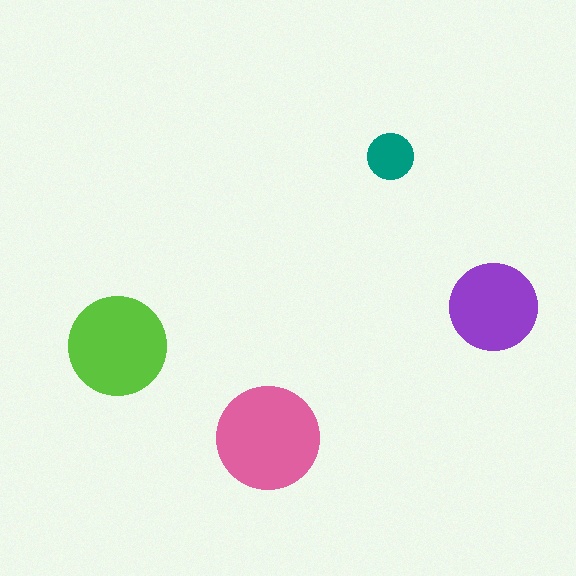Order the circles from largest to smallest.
the pink one, the lime one, the purple one, the teal one.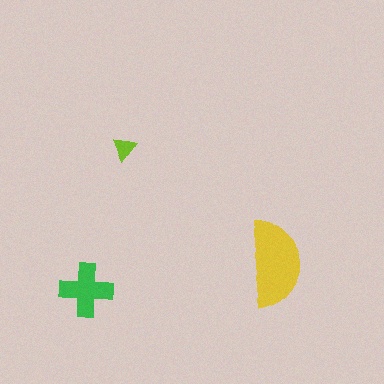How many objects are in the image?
There are 3 objects in the image.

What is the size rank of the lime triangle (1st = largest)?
3rd.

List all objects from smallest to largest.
The lime triangle, the green cross, the yellow semicircle.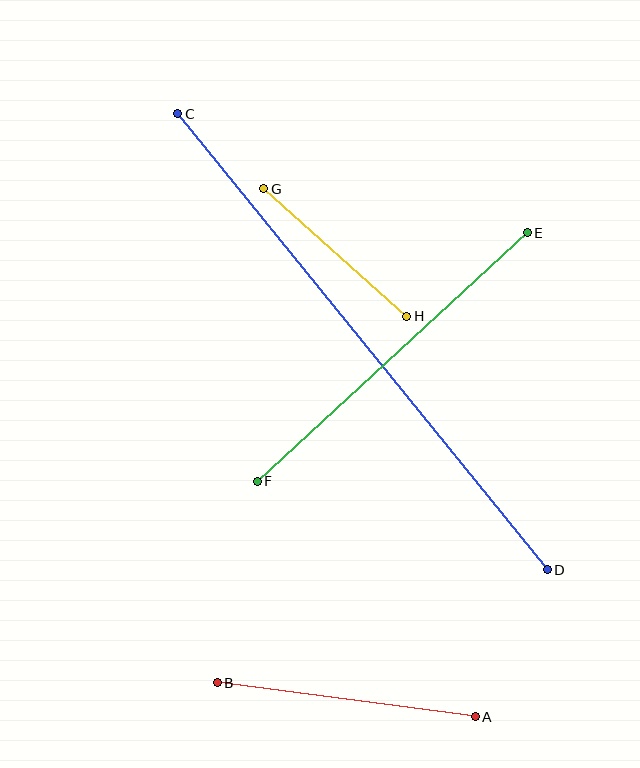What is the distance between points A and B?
The distance is approximately 261 pixels.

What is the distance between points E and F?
The distance is approximately 367 pixels.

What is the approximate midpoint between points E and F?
The midpoint is at approximately (392, 357) pixels.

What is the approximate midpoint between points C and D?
The midpoint is at approximately (362, 342) pixels.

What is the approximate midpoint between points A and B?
The midpoint is at approximately (346, 700) pixels.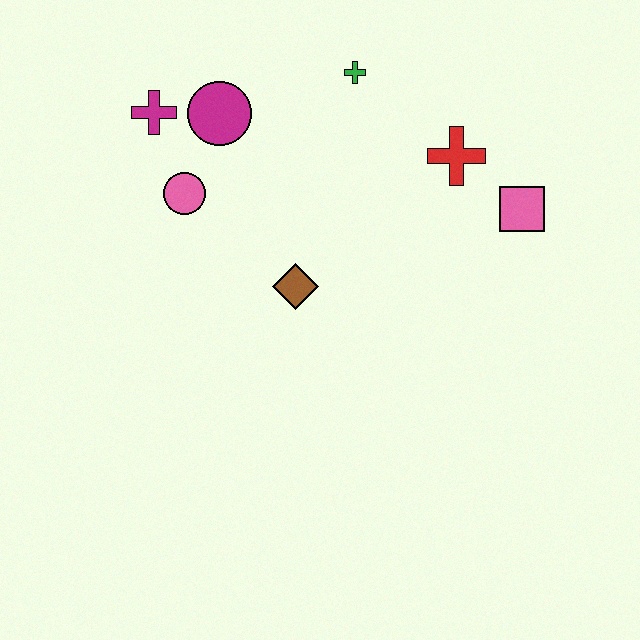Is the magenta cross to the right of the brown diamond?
No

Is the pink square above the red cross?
No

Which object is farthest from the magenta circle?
The pink square is farthest from the magenta circle.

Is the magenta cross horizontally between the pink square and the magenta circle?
No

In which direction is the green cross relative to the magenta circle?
The green cross is to the right of the magenta circle.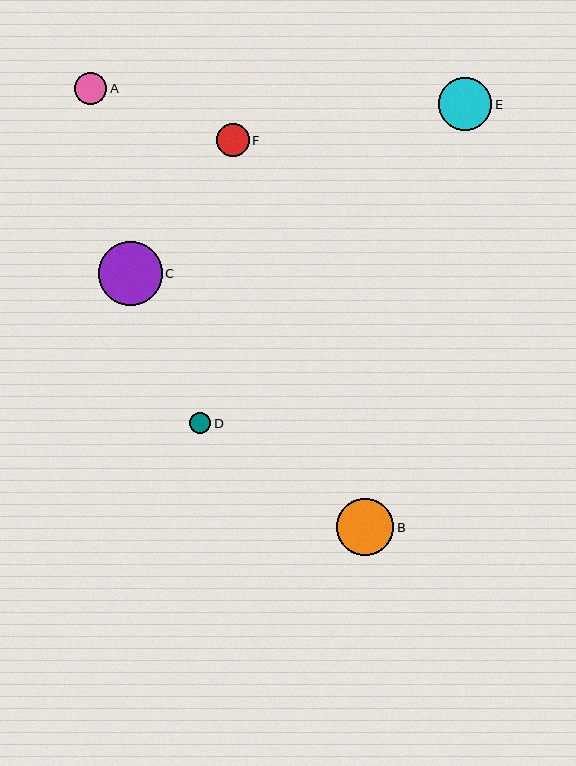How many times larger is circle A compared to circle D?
Circle A is approximately 1.5 times the size of circle D.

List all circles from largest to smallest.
From largest to smallest: C, B, E, F, A, D.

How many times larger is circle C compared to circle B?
Circle C is approximately 1.1 times the size of circle B.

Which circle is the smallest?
Circle D is the smallest with a size of approximately 21 pixels.